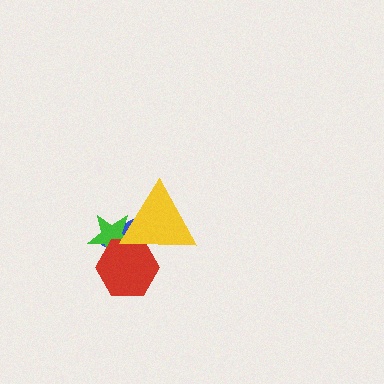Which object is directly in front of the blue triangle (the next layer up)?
The green star is directly in front of the blue triangle.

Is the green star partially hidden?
Yes, it is partially covered by another shape.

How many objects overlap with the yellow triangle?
3 objects overlap with the yellow triangle.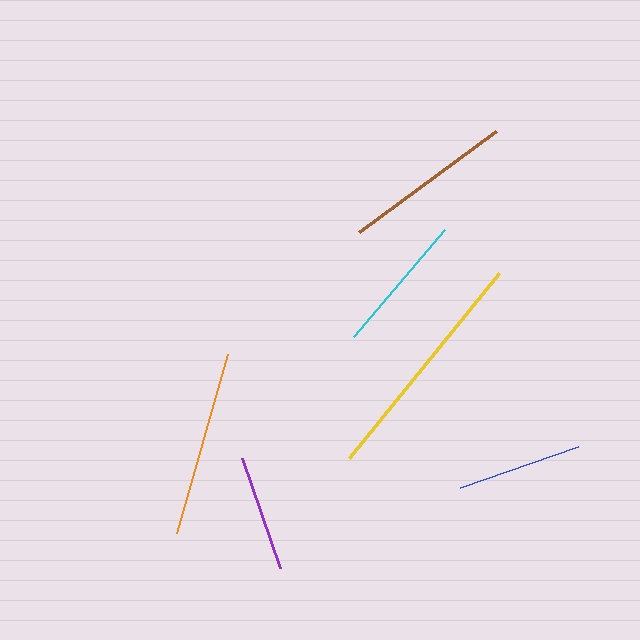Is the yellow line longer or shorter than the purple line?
The yellow line is longer than the purple line.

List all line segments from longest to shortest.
From longest to shortest: yellow, orange, brown, cyan, blue, purple.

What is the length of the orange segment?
The orange segment is approximately 187 pixels long.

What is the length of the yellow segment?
The yellow segment is approximately 239 pixels long.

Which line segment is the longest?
The yellow line is the longest at approximately 239 pixels.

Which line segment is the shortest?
The purple line is the shortest at approximately 116 pixels.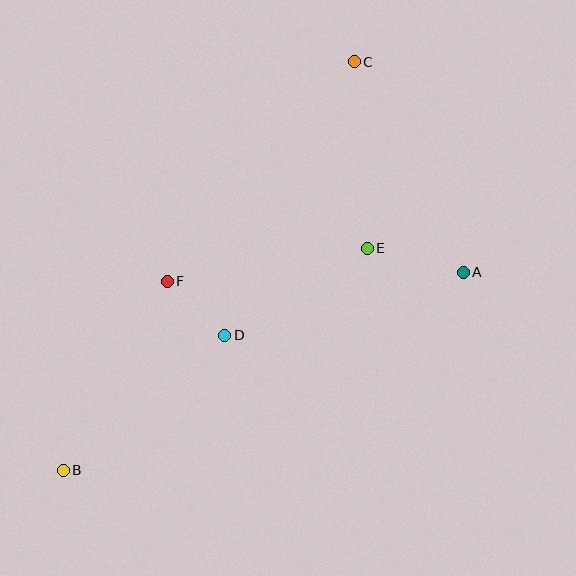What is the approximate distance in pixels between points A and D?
The distance between A and D is approximately 246 pixels.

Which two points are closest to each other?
Points D and F are closest to each other.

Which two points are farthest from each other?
Points B and C are farthest from each other.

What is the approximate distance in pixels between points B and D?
The distance between B and D is approximately 211 pixels.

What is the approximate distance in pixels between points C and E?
The distance between C and E is approximately 187 pixels.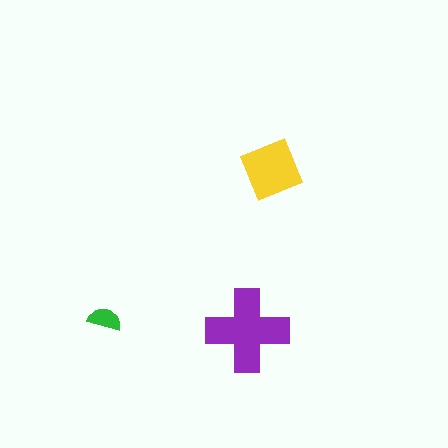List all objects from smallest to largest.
The green semicircle, the yellow square, the purple cross.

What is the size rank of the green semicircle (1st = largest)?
3rd.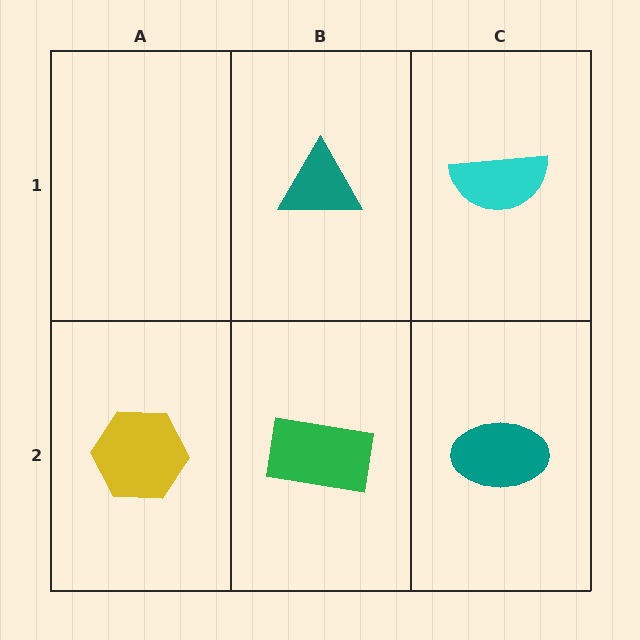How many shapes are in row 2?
3 shapes.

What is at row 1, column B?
A teal triangle.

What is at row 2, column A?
A yellow hexagon.